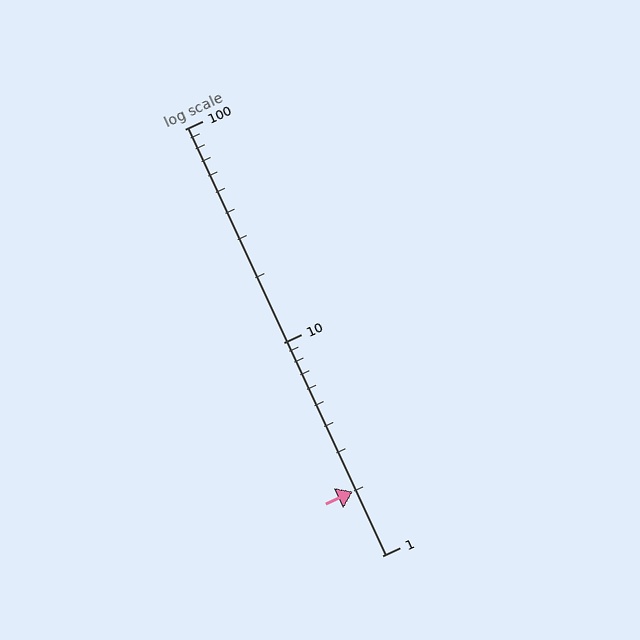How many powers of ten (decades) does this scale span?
The scale spans 2 decades, from 1 to 100.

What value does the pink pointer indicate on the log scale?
The pointer indicates approximately 2.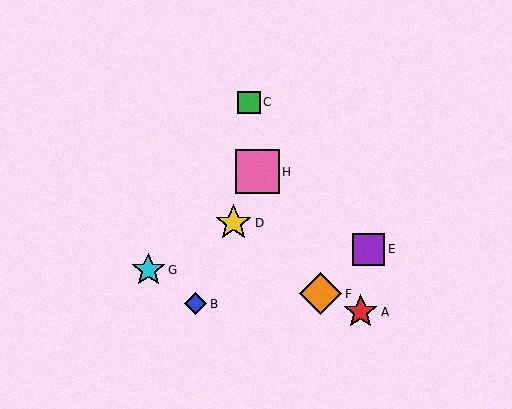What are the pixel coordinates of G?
Object G is at (148, 270).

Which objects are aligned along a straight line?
Objects B, D, H are aligned along a straight line.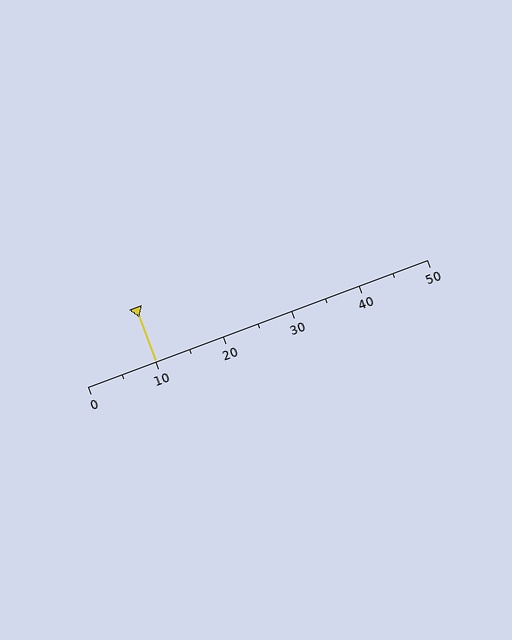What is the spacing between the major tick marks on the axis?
The major ticks are spaced 10 apart.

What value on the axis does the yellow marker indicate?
The marker indicates approximately 10.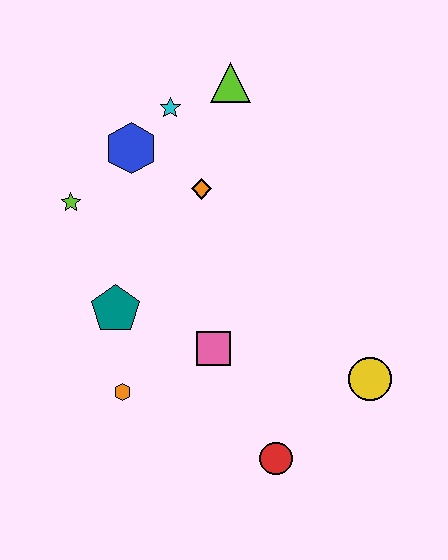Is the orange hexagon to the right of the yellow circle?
No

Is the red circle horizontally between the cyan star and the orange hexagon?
No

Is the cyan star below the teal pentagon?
No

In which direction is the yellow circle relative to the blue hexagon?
The yellow circle is to the right of the blue hexagon.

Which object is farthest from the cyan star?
The red circle is farthest from the cyan star.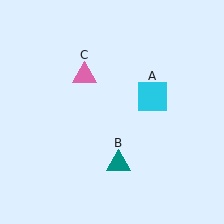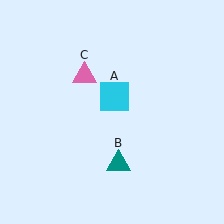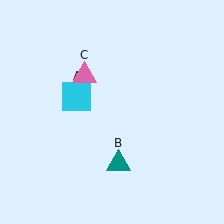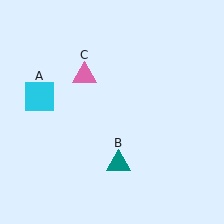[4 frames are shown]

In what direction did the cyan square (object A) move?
The cyan square (object A) moved left.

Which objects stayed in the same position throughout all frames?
Teal triangle (object B) and pink triangle (object C) remained stationary.